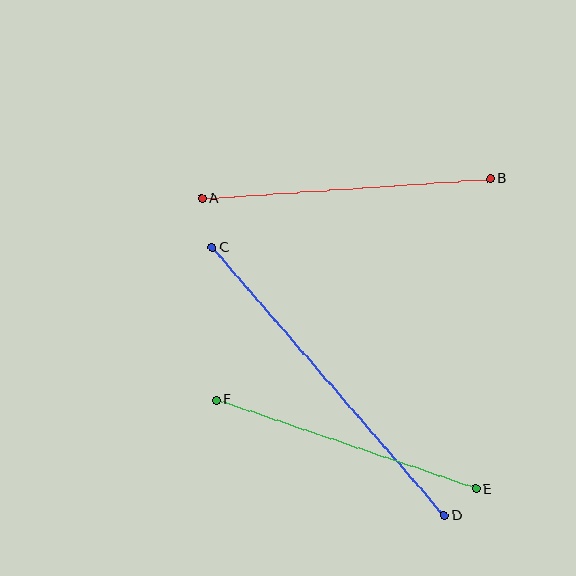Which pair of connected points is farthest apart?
Points C and D are farthest apart.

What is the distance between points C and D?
The distance is approximately 354 pixels.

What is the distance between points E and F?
The distance is approximately 274 pixels.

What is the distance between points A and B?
The distance is approximately 289 pixels.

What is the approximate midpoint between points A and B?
The midpoint is at approximately (346, 189) pixels.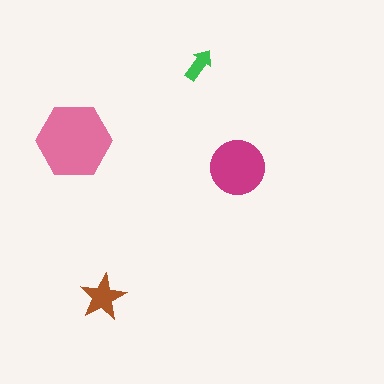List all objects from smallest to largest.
The green arrow, the brown star, the magenta circle, the pink hexagon.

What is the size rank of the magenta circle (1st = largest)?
2nd.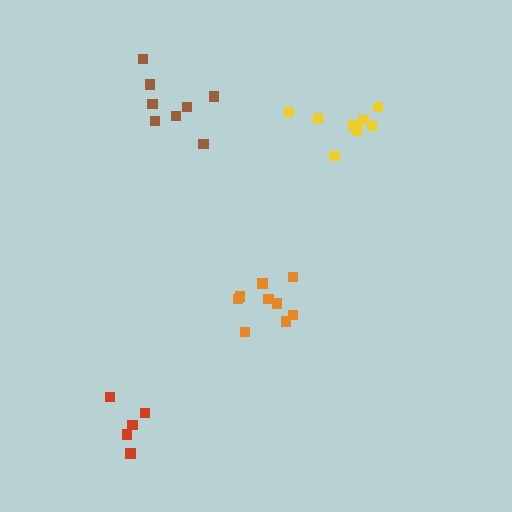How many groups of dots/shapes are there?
There are 4 groups.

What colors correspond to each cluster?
The clusters are colored: orange, red, yellow, brown.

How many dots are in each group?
Group 1: 9 dots, Group 2: 5 dots, Group 3: 8 dots, Group 4: 8 dots (30 total).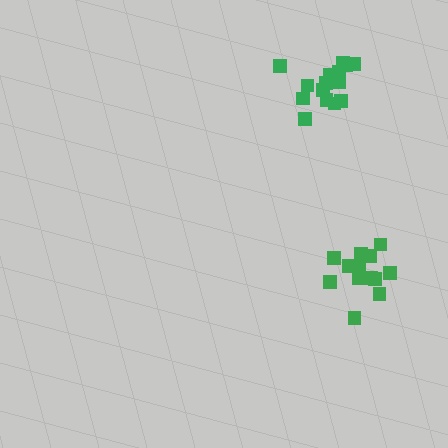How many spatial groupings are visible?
There are 2 spatial groupings.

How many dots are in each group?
Group 1: 15 dots, Group 2: 13 dots (28 total).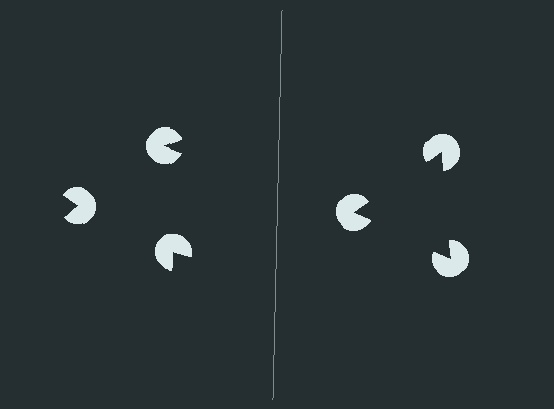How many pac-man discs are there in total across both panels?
6 — 3 on each side.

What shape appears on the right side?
An illusory triangle.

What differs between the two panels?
The pac-man discs are positioned identically on both sides; only the wedge orientations differ. On the right they align to a triangle; on the left they are misaligned.